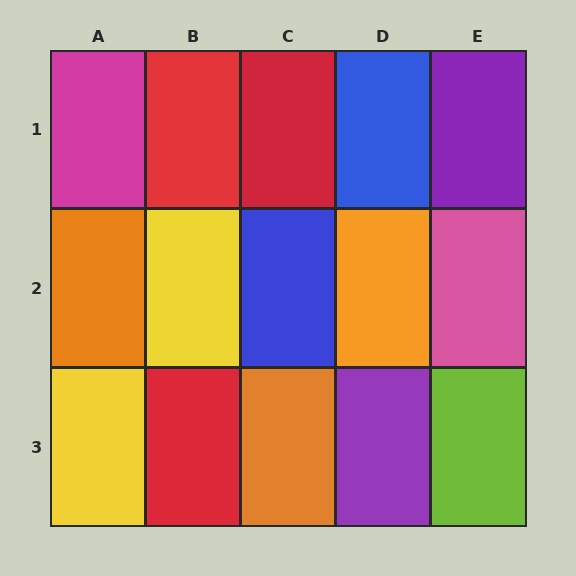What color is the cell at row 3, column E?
Lime.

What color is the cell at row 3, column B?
Red.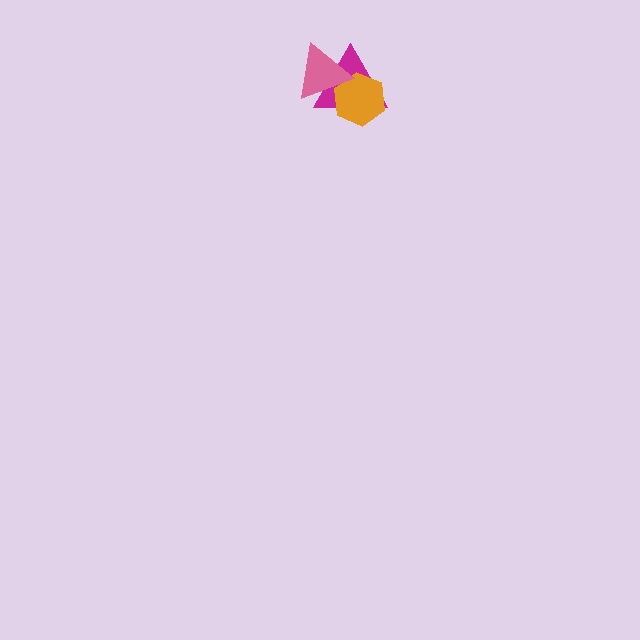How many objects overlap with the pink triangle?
2 objects overlap with the pink triangle.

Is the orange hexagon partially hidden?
Yes, it is partially covered by another shape.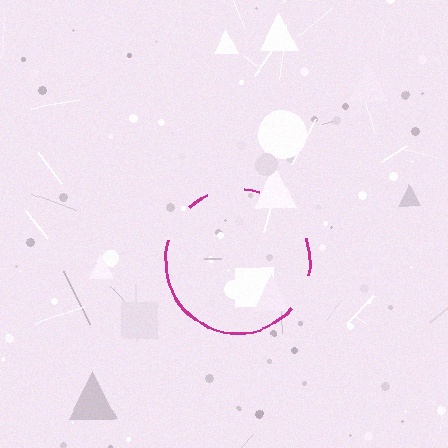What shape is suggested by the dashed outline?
The dashed outline suggests a circle.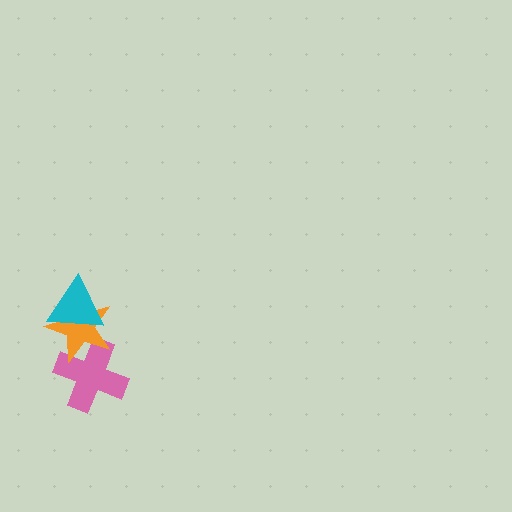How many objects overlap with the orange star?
2 objects overlap with the orange star.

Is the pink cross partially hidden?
Yes, it is partially covered by another shape.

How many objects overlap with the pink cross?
1 object overlaps with the pink cross.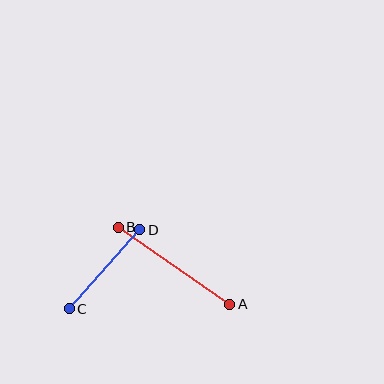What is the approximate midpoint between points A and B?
The midpoint is at approximately (174, 266) pixels.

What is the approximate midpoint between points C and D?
The midpoint is at approximately (105, 269) pixels.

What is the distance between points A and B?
The distance is approximately 136 pixels.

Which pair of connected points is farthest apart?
Points A and B are farthest apart.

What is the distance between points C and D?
The distance is approximately 106 pixels.